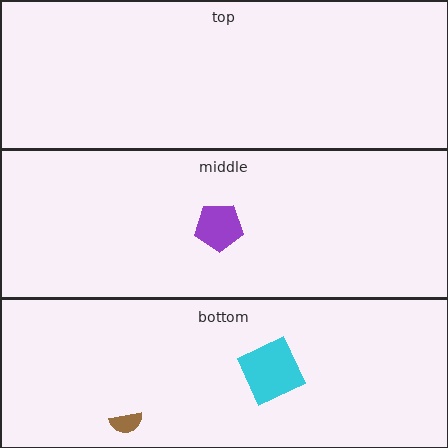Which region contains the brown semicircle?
The bottom region.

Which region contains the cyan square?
The bottom region.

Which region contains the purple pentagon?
The middle region.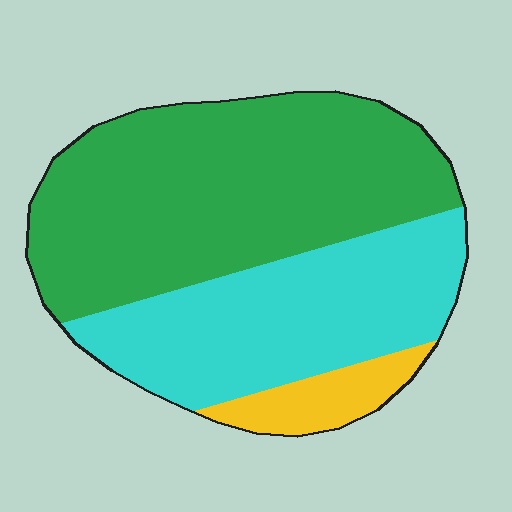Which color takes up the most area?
Green, at roughly 55%.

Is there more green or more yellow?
Green.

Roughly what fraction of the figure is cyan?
Cyan takes up about three eighths (3/8) of the figure.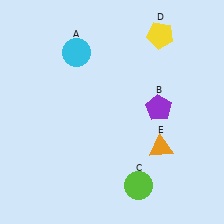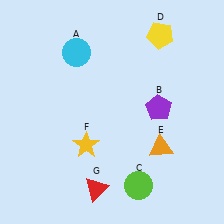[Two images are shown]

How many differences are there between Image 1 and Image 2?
There are 2 differences between the two images.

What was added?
A yellow star (F), a red triangle (G) were added in Image 2.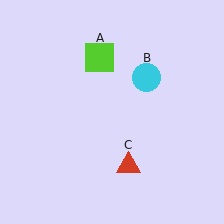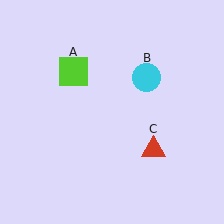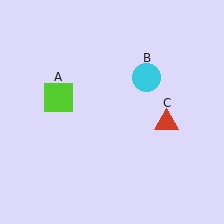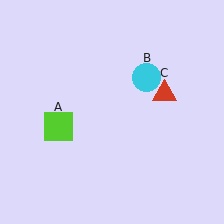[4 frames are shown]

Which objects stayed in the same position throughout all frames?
Cyan circle (object B) remained stationary.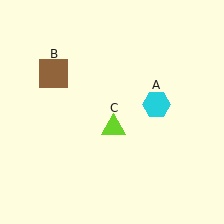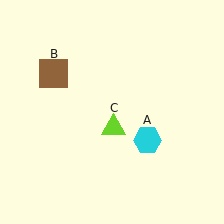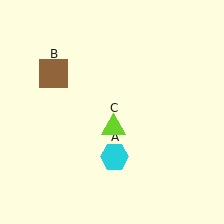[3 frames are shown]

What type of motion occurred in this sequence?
The cyan hexagon (object A) rotated clockwise around the center of the scene.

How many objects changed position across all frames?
1 object changed position: cyan hexagon (object A).